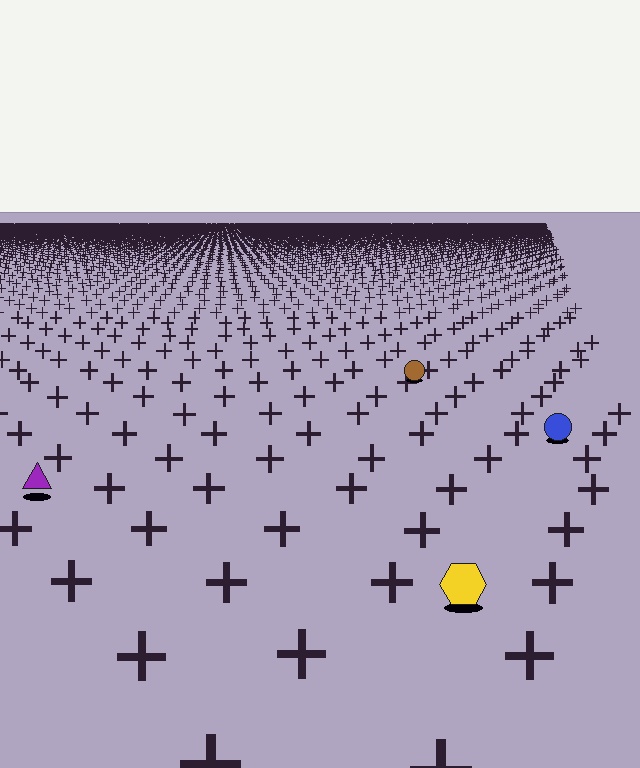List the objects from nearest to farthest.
From nearest to farthest: the yellow hexagon, the purple triangle, the blue circle, the brown circle.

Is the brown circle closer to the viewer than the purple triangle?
No. The purple triangle is closer — you can tell from the texture gradient: the ground texture is coarser near it.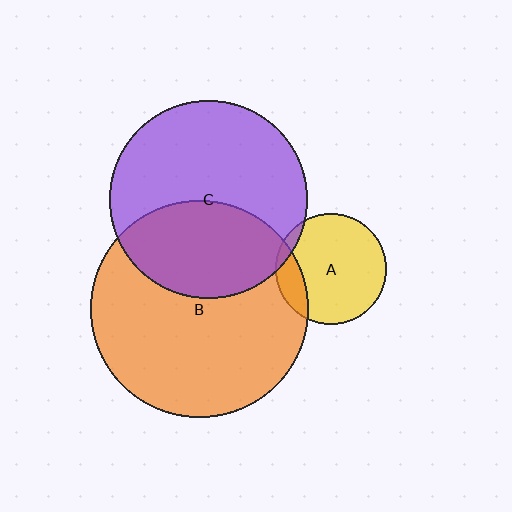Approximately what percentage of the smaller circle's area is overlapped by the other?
Approximately 40%.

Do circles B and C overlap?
Yes.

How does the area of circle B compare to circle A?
Approximately 3.8 times.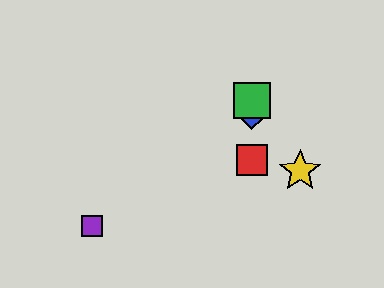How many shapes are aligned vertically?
3 shapes (the red square, the blue diamond, the green square) are aligned vertically.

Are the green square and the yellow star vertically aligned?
No, the green square is at x≈252 and the yellow star is at x≈300.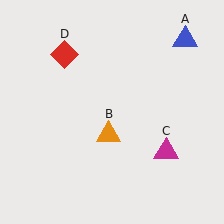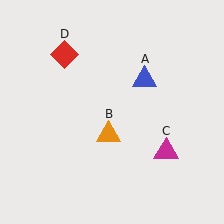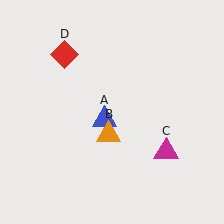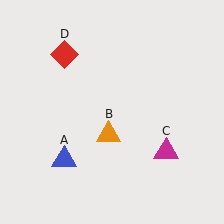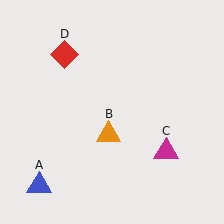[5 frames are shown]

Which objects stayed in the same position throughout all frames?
Orange triangle (object B) and magenta triangle (object C) and red diamond (object D) remained stationary.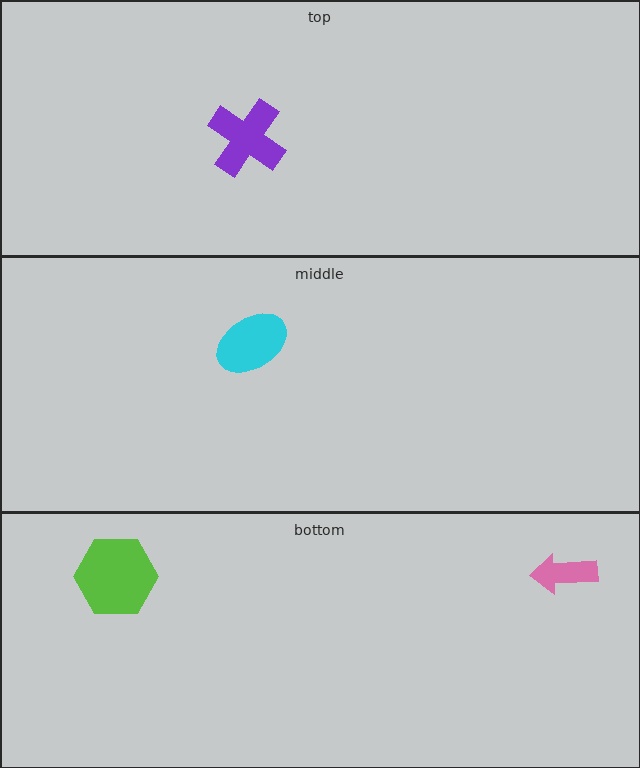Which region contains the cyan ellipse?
The middle region.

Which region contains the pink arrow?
The bottom region.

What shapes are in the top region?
The purple cross.